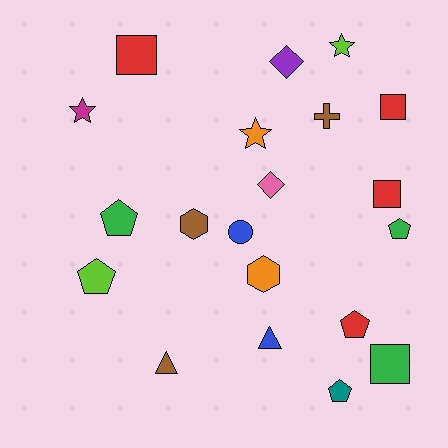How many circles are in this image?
There is 1 circle.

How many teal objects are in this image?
There is 1 teal object.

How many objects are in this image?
There are 20 objects.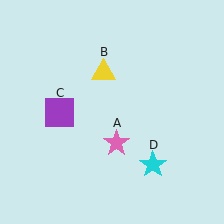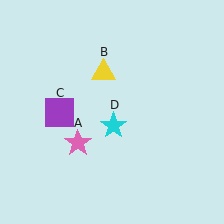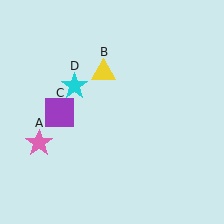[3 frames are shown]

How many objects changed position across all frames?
2 objects changed position: pink star (object A), cyan star (object D).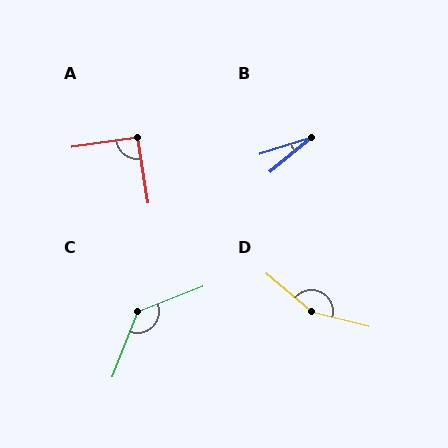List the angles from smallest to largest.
B (22°), A (91°), C (132°), D (154°).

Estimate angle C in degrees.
Approximately 132 degrees.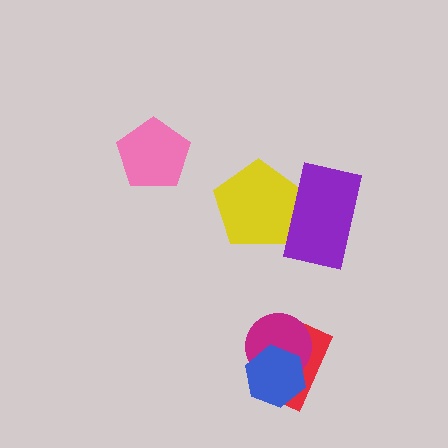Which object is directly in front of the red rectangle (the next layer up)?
The magenta circle is directly in front of the red rectangle.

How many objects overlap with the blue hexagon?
2 objects overlap with the blue hexagon.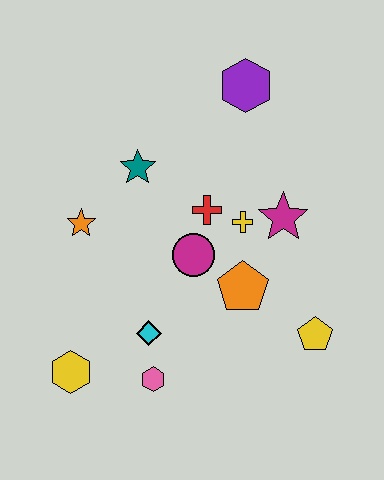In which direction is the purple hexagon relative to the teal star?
The purple hexagon is to the right of the teal star.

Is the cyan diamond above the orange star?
No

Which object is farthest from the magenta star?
The yellow hexagon is farthest from the magenta star.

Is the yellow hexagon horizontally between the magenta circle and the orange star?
No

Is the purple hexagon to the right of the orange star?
Yes